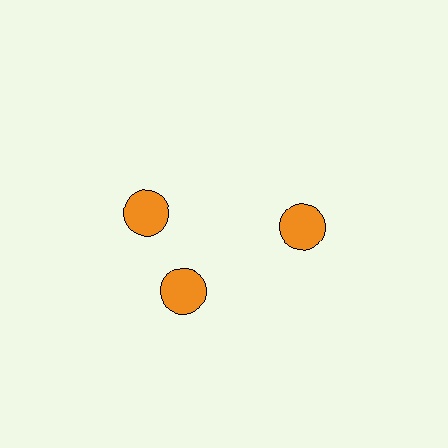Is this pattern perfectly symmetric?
No. The 3 orange circles are arranged in a ring, but one element near the 11 o'clock position is rotated out of alignment along the ring, breaking the 3-fold rotational symmetry.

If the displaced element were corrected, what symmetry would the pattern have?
It would have 3-fold rotational symmetry — the pattern would map onto itself every 120 degrees.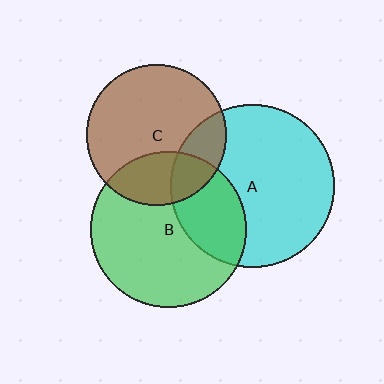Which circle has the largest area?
Circle A (cyan).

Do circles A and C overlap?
Yes.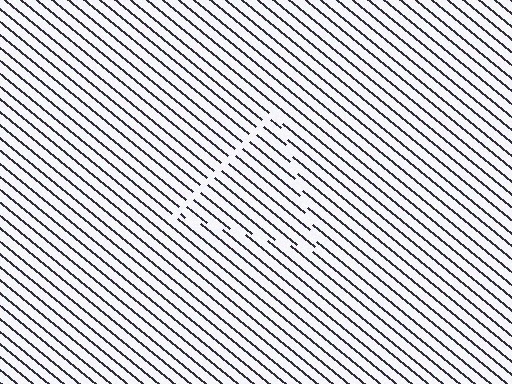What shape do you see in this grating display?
An illusory triangle. The interior of the shape contains the same grating, shifted by half a period — the contour is defined by the phase discontinuity where line-ends from the inner and outer gratings abut.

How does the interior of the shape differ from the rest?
The interior of the shape contains the same grating, shifted by half a period — the contour is defined by the phase discontinuity where line-ends from the inner and outer gratings abut.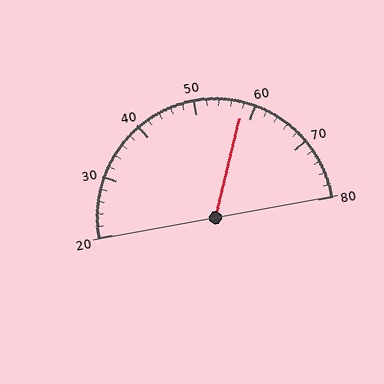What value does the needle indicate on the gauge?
The needle indicates approximately 58.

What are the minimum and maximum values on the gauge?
The gauge ranges from 20 to 80.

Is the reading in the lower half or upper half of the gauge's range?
The reading is in the upper half of the range (20 to 80).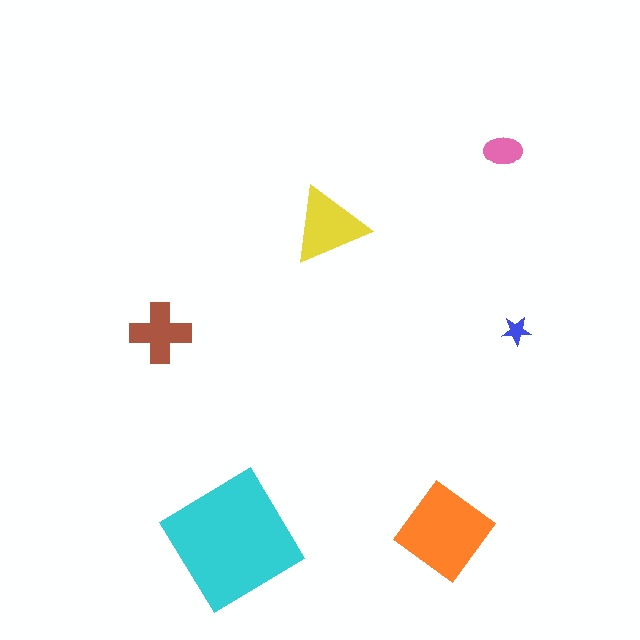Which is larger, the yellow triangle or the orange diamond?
The orange diamond.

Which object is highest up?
The pink ellipse is topmost.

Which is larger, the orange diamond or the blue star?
The orange diamond.